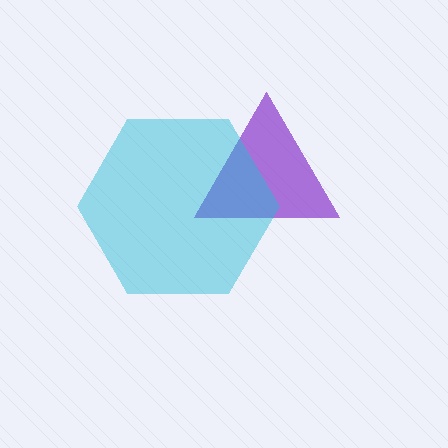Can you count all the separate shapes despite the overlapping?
Yes, there are 2 separate shapes.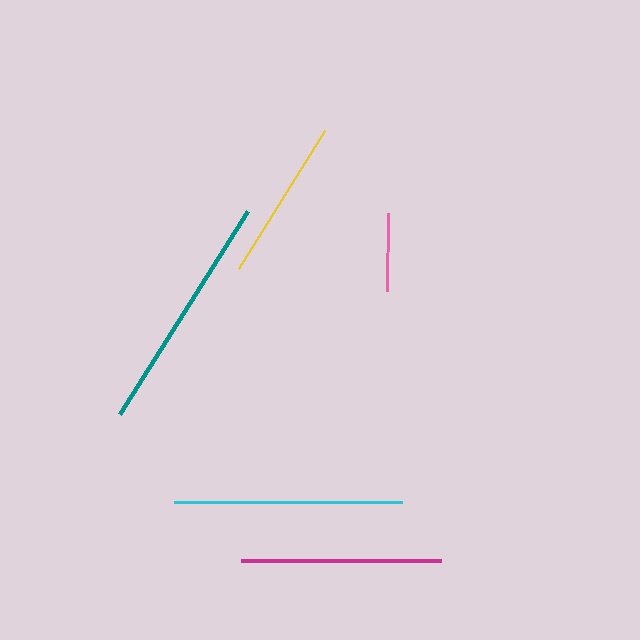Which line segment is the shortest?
The pink line is the shortest at approximately 78 pixels.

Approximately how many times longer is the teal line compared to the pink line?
The teal line is approximately 3.1 times the length of the pink line.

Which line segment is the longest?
The teal line is the longest at approximately 240 pixels.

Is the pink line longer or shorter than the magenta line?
The magenta line is longer than the pink line.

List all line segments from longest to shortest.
From longest to shortest: teal, cyan, magenta, yellow, pink.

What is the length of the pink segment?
The pink segment is approximately 78 pixels long.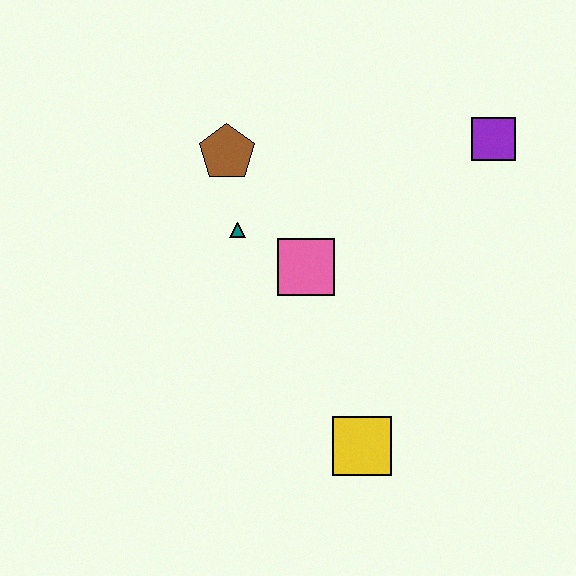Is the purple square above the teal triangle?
Yes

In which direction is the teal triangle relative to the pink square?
The teal triangle is to the left of the pink square.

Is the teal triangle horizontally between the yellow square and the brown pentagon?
Yes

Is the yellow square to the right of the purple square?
No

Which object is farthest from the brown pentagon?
The yellow square is farthest from the brown pentagon.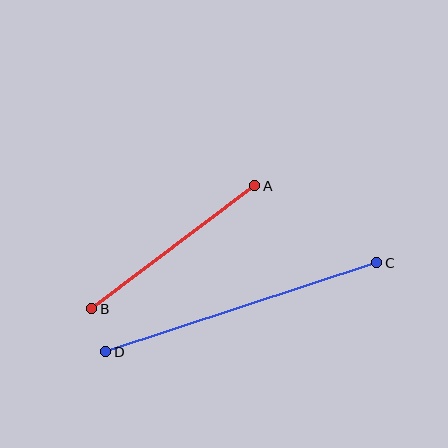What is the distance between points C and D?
The distance is approximately 285 pixels.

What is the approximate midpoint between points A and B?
The midpoint is at approximately (173, 247) pixels.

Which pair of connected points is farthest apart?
Points C and D are farthest apart.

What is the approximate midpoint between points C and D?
The midpoint is at approximately (241, 307) pixels.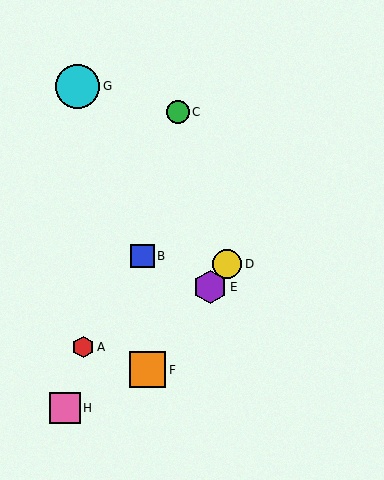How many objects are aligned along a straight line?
3 objects (D, E, F) are aligned along a straight line.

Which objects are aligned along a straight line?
Objects D, E, F are aligned along a straight line.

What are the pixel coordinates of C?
Object C is at (178, 112).